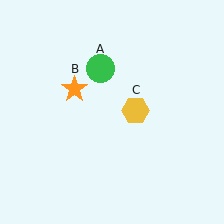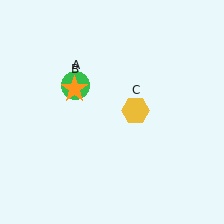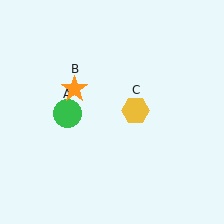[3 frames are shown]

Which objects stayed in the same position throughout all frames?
Orange star (object B) and yellow hexagon (object C) remained stationary.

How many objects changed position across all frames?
1 object changed position: green circle (object A).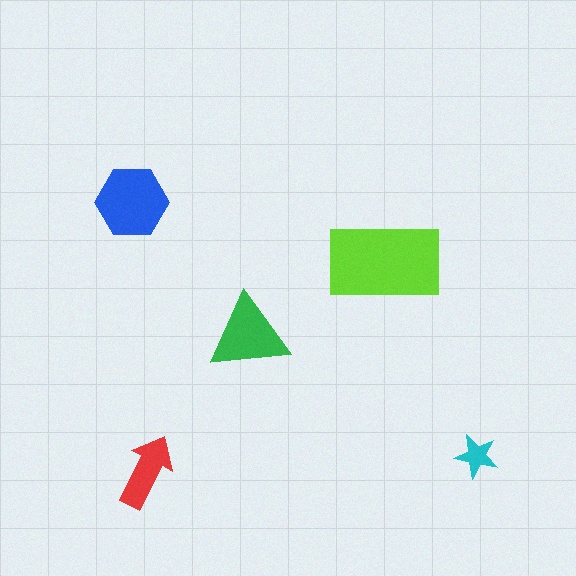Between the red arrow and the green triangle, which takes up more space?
The green triangle.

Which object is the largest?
The lime rectangle.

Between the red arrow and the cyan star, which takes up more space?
The red arrow.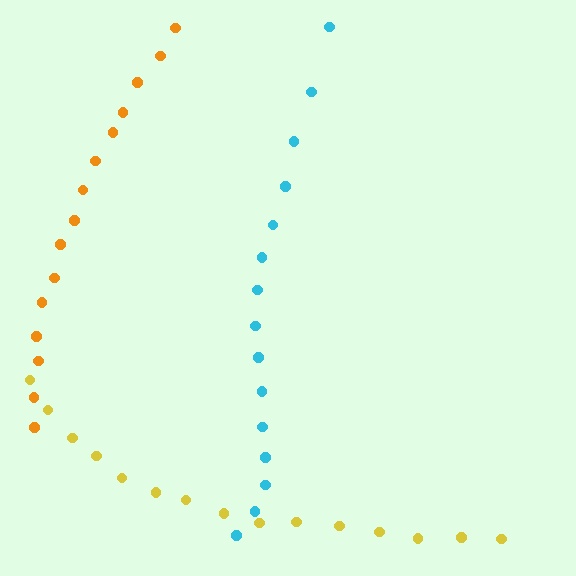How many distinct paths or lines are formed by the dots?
There are 3 distinct paths.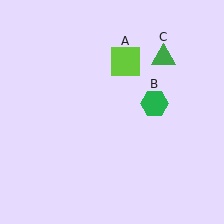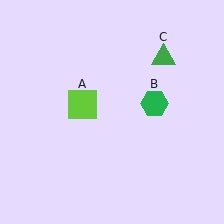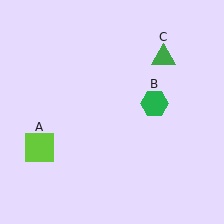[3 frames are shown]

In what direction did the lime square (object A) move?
The lime square (object A) moved down and to the left.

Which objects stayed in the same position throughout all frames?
Green hexagon (object B) and green triangle (object C) remained stationary.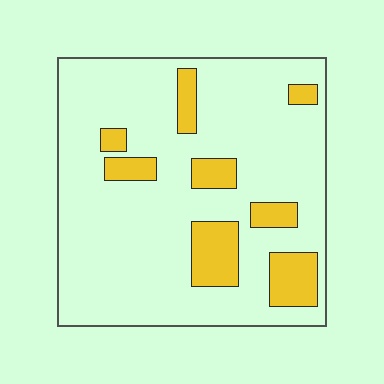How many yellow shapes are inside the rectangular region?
8.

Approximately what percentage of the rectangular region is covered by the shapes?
Approximately 15%.